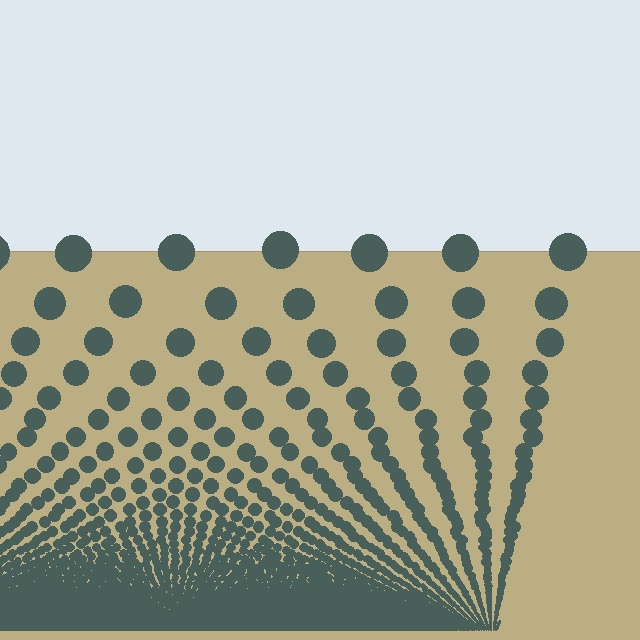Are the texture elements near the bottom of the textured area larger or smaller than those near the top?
Smaller. The gradient is inverted — elements near the bottom are smaller and denser.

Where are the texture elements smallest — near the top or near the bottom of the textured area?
Near the bottom.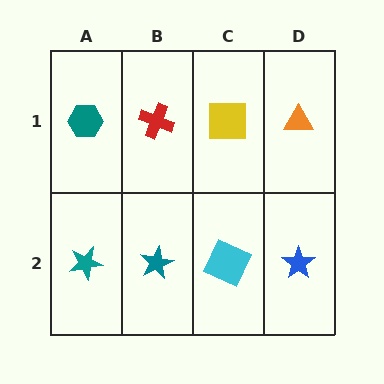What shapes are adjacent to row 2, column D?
An orange triangle (row 1, column D), a cyan square (row 2, column C).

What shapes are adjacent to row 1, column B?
A teal star (row 2, column B), a teal hexagon (row 1, column A), a yellow square (row 1, column C).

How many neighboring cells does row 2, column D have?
2.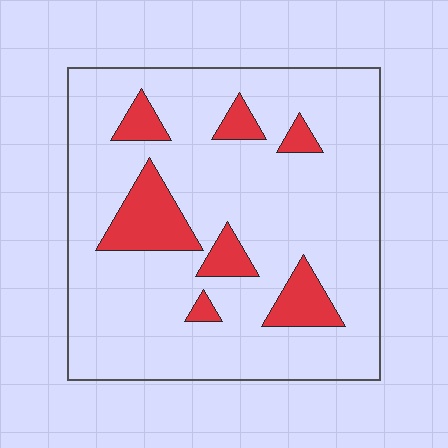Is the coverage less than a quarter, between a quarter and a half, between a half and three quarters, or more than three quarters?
Less than a quarter.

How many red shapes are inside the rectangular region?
7.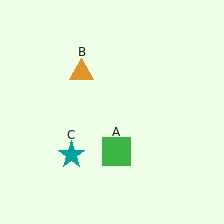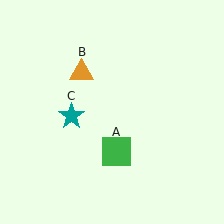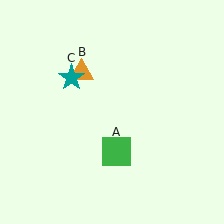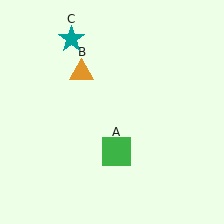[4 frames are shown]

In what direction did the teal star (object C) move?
The teal star (object C) moved up.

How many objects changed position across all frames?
1 object changed position: teal star (object C).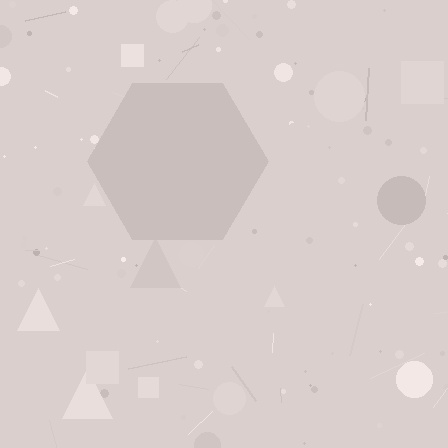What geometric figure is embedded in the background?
A hexagon is embedded in the background.